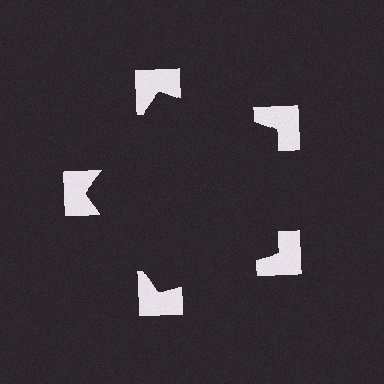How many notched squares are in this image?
There are 5 — one at each vertex of the illusory pentagon.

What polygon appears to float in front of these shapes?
An illusory pentagon — its edges are inferred from the aligned wedge cuts in the notched squares, not physically drawn.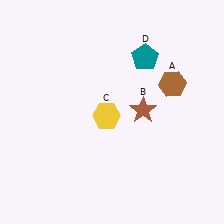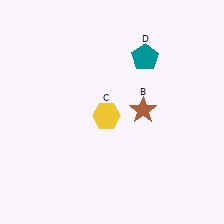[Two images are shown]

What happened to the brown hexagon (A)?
The brown hexagon (A) was removed in Image 2. It was in the top-right area of Image 1.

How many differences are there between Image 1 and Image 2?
There is 1 difference between the two images.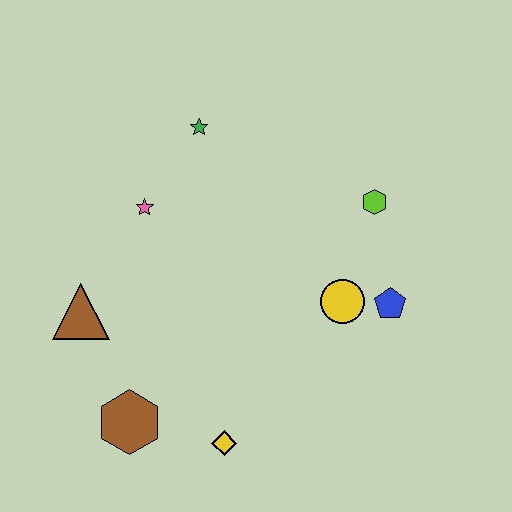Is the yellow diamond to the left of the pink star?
No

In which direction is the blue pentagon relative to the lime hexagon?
The blue pentagon is below the lime hexagon.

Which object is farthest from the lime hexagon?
The brown hexagon is farthest from the lime hexagon.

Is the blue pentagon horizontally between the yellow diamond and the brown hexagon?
No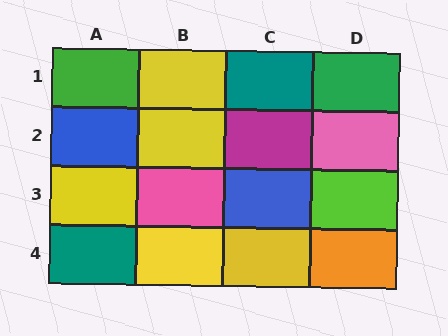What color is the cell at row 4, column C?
Yellow.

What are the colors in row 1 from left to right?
Green, yellow, teal, green.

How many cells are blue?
2 cells are blue.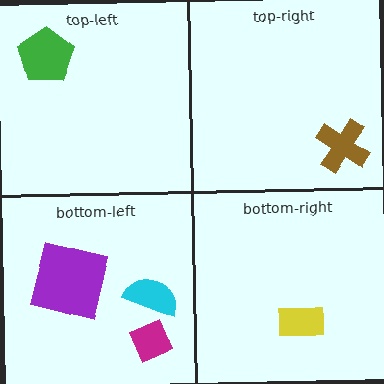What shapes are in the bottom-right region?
The yellow rectangle.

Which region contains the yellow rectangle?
The bottom-right region.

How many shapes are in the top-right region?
1.